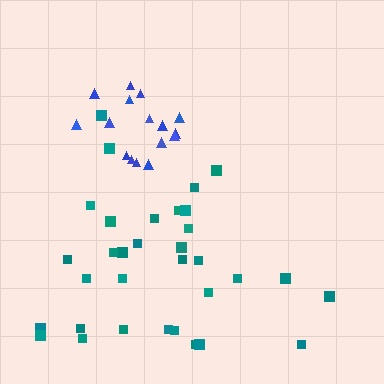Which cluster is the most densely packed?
Blue.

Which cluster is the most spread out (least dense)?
Teal.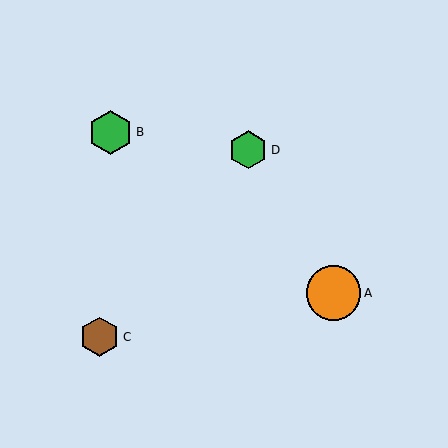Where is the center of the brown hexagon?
The center of the brown hexagon is at (100, 337).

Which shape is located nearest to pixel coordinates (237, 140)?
The green hexagon (labeled D) at (248, 150) is nearest to that location.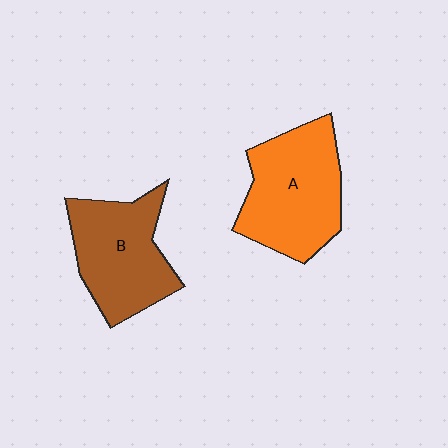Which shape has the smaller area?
Shape B (brown).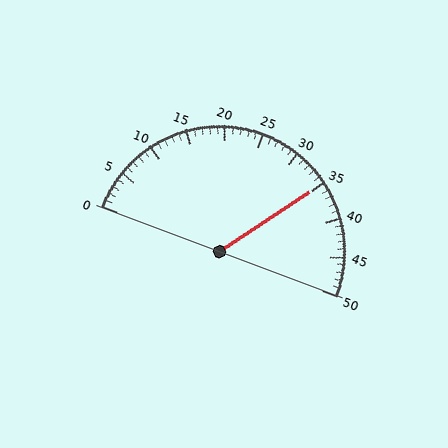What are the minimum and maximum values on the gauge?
The gauge ranges from 0 to 50.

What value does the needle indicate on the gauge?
The needle indicates approximately 35.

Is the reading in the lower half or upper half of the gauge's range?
The reading is in the upper half of the range (0 to 50).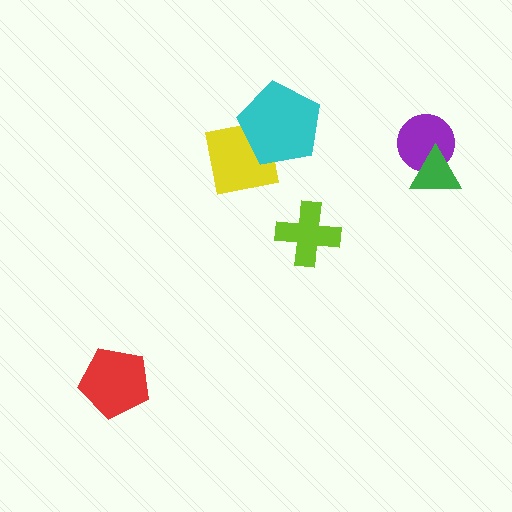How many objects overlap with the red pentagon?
0 objects overlap with the red pentagon.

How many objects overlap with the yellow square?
1 object overlaps with the yellow square.